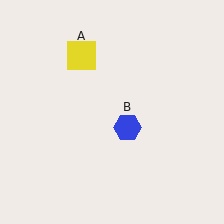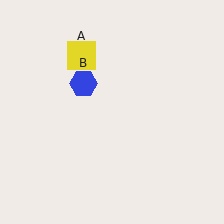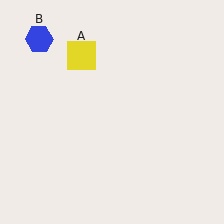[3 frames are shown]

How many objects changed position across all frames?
1 object changed position: blue hexagon (object B).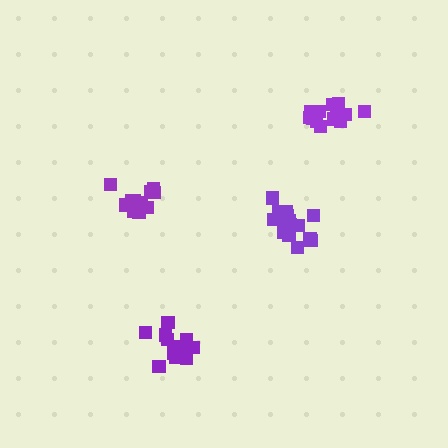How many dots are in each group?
Group 1: 13 dots, Group 2: 17 dots, Group 3: 14 dots, Group 4: 13 dots (57 total).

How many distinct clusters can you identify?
There are 4 distinct clusters.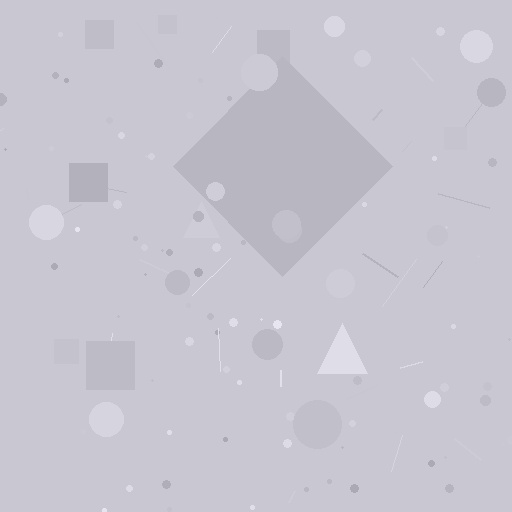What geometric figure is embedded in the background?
A diamond is embedded in the background.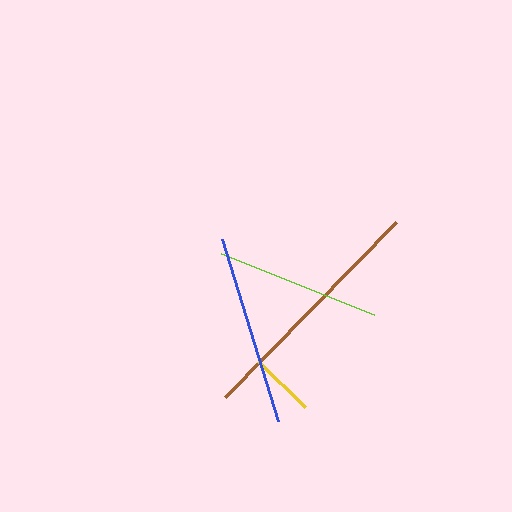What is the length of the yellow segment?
The yellow segment is approximately 66 pixels long.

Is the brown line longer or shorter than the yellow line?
The brown line is longer than the yellow line.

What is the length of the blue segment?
The blue segment is approximately 191 pixels long.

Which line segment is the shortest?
The yellow line is the shortest at approximately 66 pixels.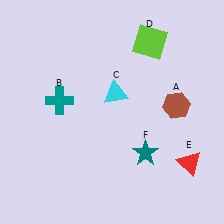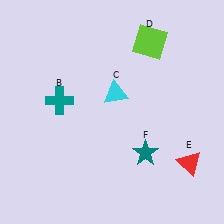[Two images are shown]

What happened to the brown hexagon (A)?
The brown hexagon (A) was removed in Image 2. It was in the top-right area of Image 1.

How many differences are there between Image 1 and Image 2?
There is 1 difference between the two images.